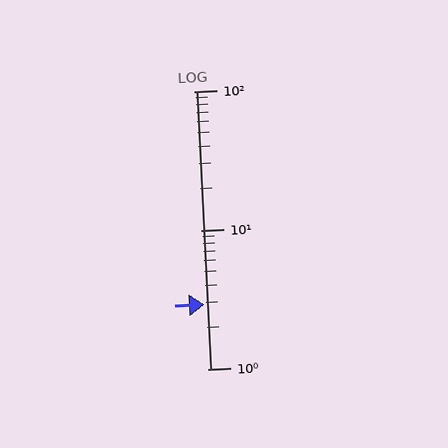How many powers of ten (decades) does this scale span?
The scale spans 2 decades, from 1 to 100.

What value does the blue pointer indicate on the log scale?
The pointer indicates approximately 2.9.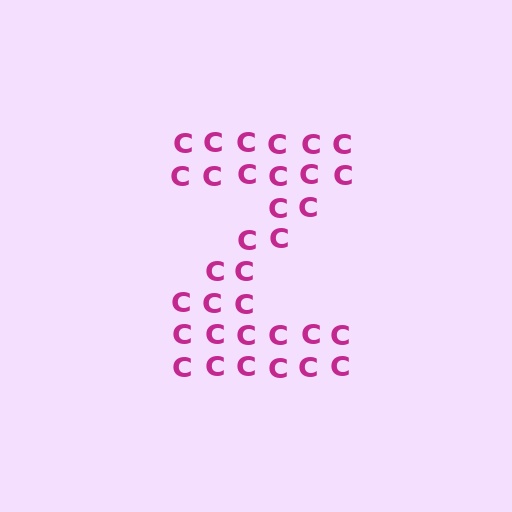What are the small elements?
The small elements are letter C's.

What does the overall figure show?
The overall figure shows the letter Z.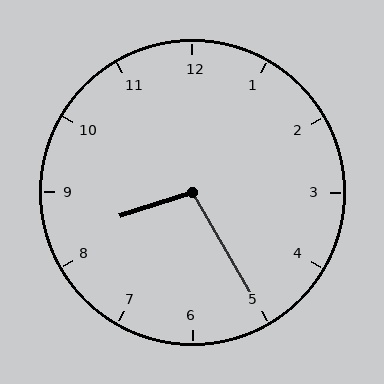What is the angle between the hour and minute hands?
Approximately 102 degrees.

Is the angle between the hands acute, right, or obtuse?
It is obtuse.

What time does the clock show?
8:25.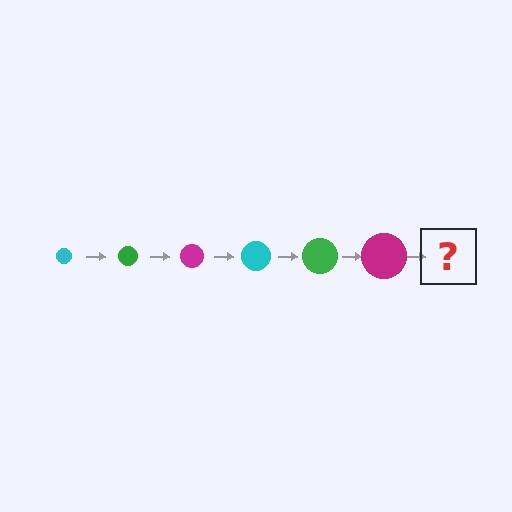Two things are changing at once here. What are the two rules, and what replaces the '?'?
The two rules are that the circle grows larger each step and the color cycles through cyan, green, and magenta. The '?' should be a cyan circle, larger than the previous one.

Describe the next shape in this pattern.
It should be a cyan circle, larger than the previous one.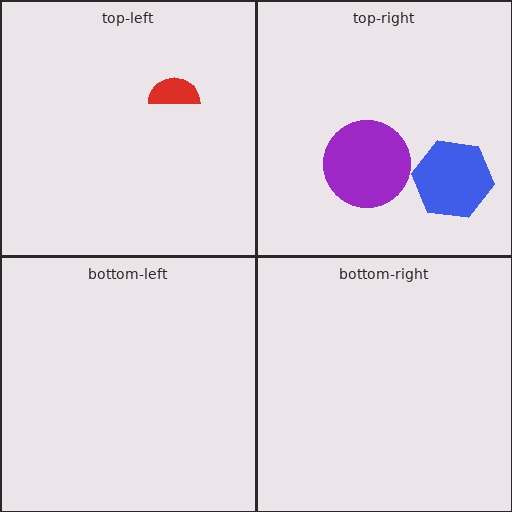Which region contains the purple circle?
The top-right region.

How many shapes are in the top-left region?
1.